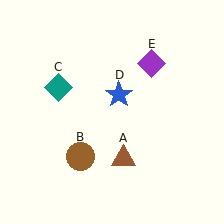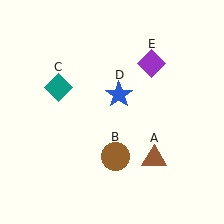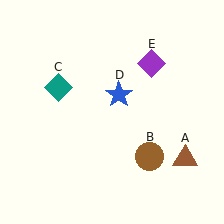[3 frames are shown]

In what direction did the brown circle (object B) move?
The brown circle (object B) moved right.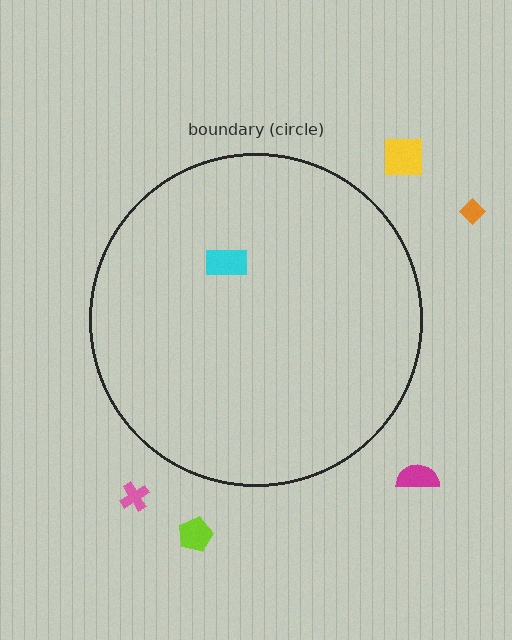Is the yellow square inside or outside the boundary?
Outside.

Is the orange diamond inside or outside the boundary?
Outside.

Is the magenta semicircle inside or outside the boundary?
Outside.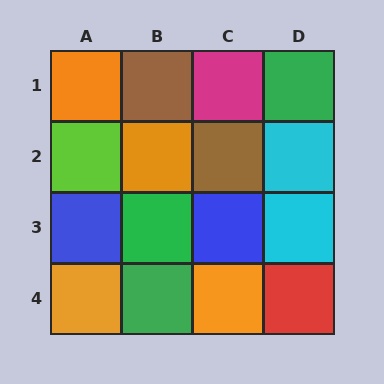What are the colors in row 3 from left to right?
Blue, green, blue, cyan.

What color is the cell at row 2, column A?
Lime.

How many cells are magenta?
1 cell is magenta.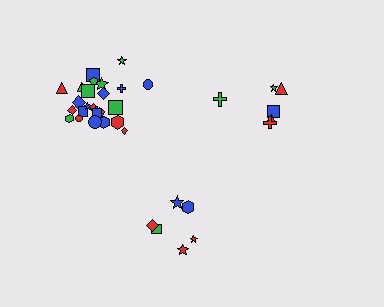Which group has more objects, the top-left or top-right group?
The top-left group.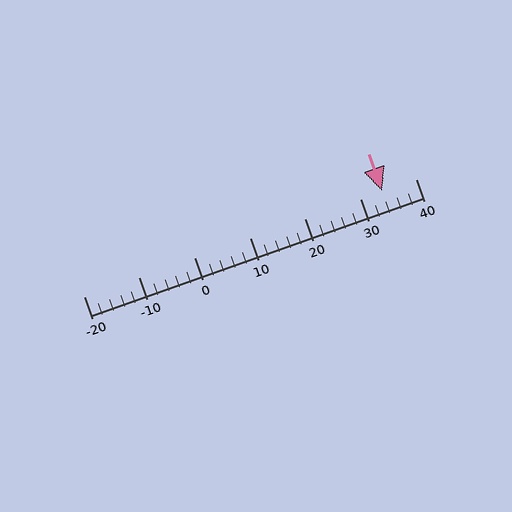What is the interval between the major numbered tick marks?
The major tick marks are spaced 10 units apart.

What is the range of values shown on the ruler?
The ruler shows values from -20 to 40.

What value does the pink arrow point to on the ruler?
The pink arrow points to approximately 34.